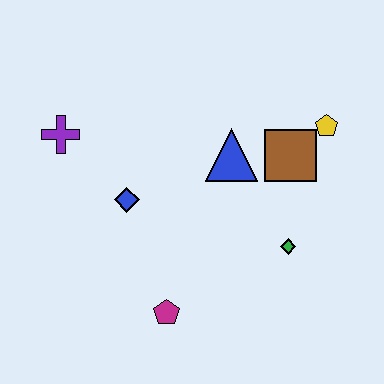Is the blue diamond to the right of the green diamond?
No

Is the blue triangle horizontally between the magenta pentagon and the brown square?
Yes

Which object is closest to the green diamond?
The brown square is closest to the green diamond.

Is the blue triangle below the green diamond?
No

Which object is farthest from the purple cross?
The yellow pentagon is farthest from the purple cross.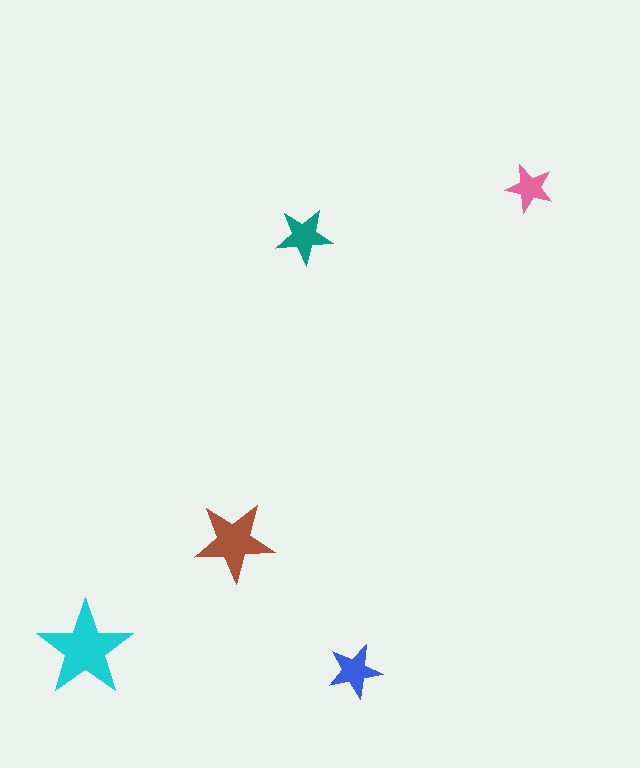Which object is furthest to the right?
The pink star is rightmost.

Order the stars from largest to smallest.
the cyan one, the brown one, the teal one, the blue one, the pink one.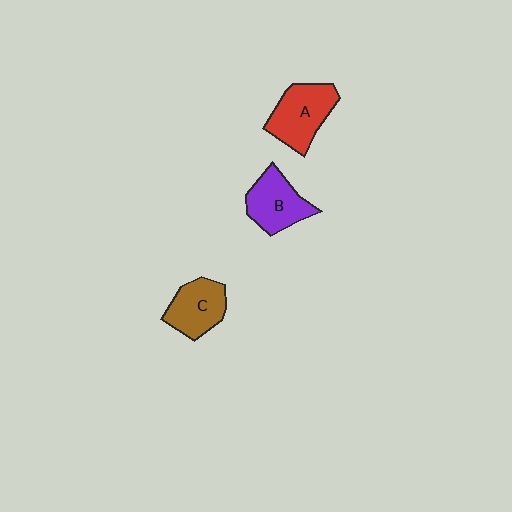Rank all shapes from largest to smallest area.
From largest to smallest: A (red), B (purple), C (brown).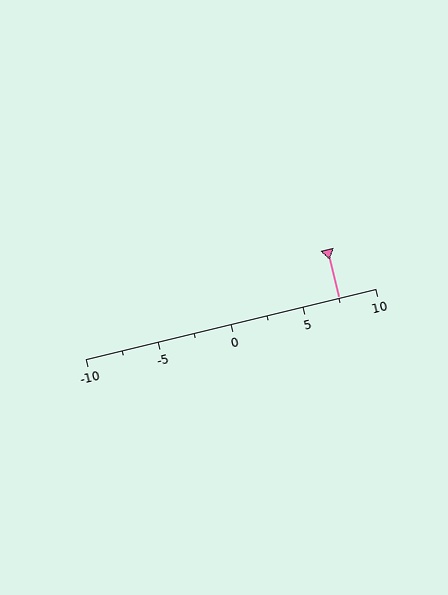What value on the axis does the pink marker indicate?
The marker indicates approximately 7.5.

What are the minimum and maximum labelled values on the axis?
The axis runs from -10 to 10.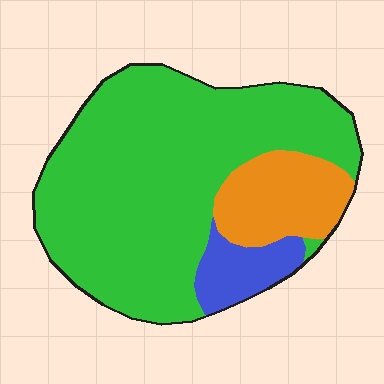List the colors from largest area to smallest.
From largest to smallest: green, orange, blue.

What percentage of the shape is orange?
Orange covers 16% of the shape.